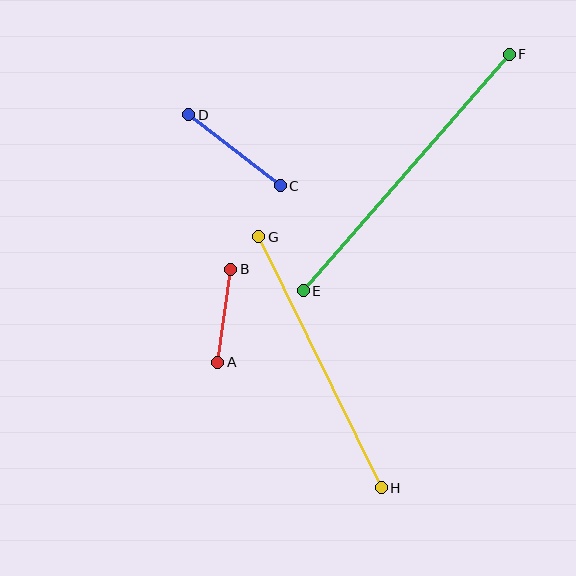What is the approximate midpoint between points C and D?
The midpoint is at approximately (235, 150) pixels.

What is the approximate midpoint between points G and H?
The midpoint is at approximately (320, 362) pixels.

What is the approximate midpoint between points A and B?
The midpoint is at approximately (224, 316) pixels.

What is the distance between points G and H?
The distance is approximately 279 pixels.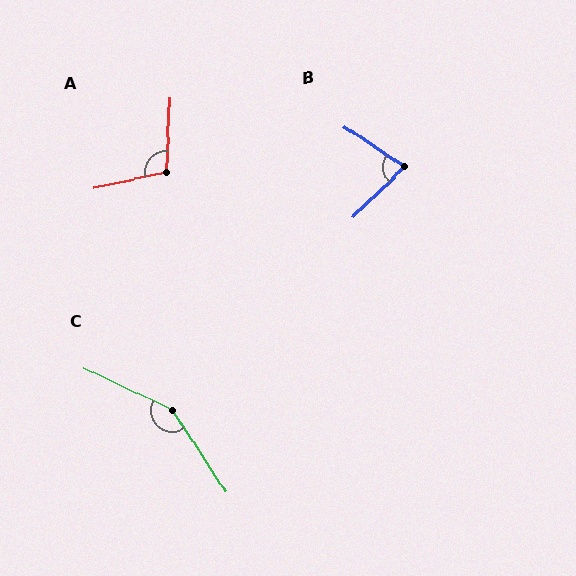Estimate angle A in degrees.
Approximately 104 degrees.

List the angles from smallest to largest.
B (78°), A (104°), C (148°).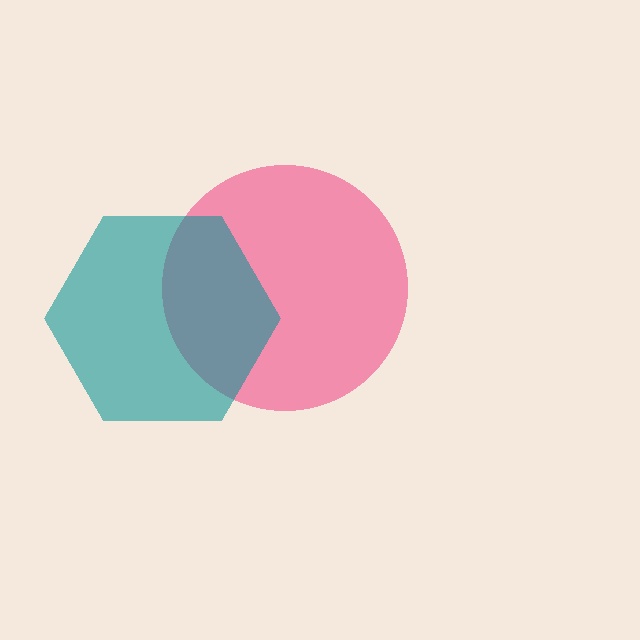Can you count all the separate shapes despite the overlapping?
Yes, there are 2 separate shapes.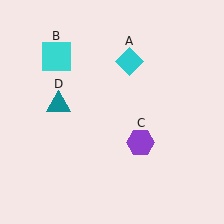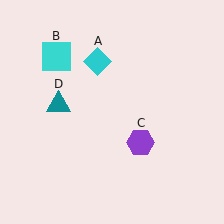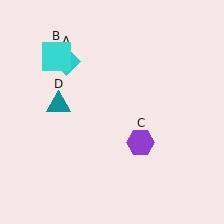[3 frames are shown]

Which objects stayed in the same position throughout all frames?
Cyan square (object B) and purple hexagon (object C) and teal triangle (object D) remained stationary.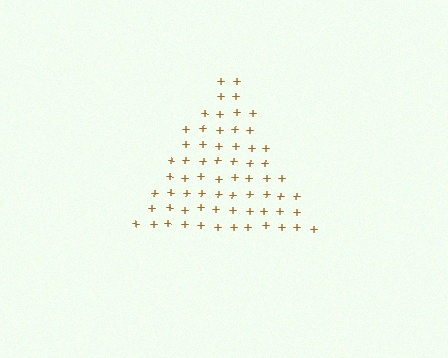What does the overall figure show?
The overall figure shows a triangle.